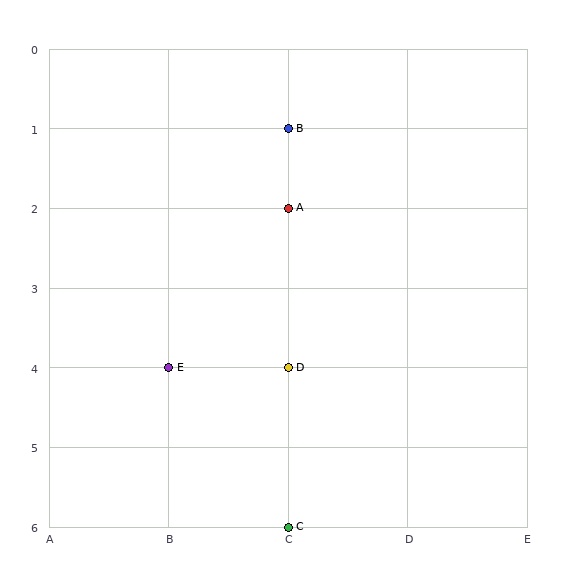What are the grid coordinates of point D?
Point D is at grid coordinates (C, 4).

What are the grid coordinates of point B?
Point B is at grid coordinates (C, 1).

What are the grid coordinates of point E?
Point E is at grid coordinates (B, 4).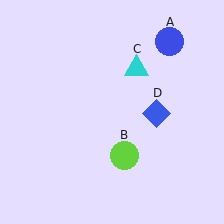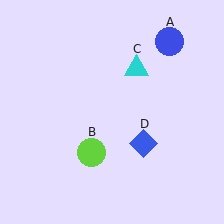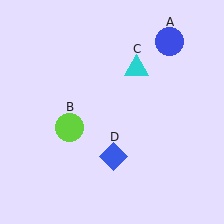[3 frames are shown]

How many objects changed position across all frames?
2 objects changed position: lime circle (object B), blue diamond (object D).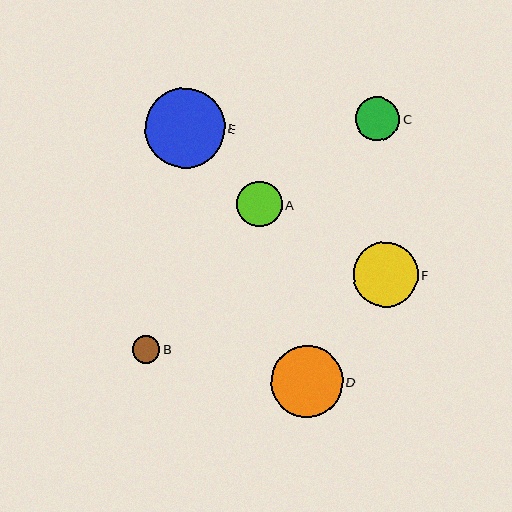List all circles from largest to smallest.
From largest to smallest: E, D, F, A, C, B.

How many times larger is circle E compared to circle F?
Circle E is approximately 1.2 times the size of circle F.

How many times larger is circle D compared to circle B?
Circle D is approximately 2.6 times the size of circle B.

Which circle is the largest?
Circle E is the largest with a size of approximately 79 pixels.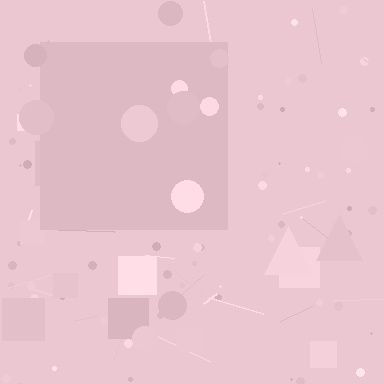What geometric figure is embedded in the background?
A square is embedded in the background.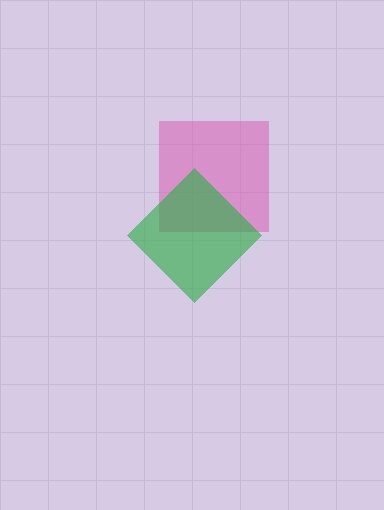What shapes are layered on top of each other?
The layered shapes are: a pink square, a green diamond.